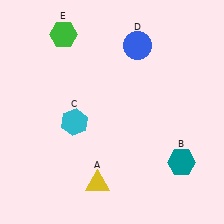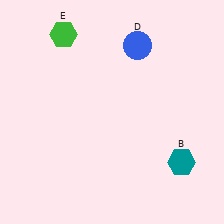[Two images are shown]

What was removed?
The cyan hexagon (C), the yellow triangle (A) were removed in Image 2.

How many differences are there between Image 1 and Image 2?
There are 2 differences between the two images.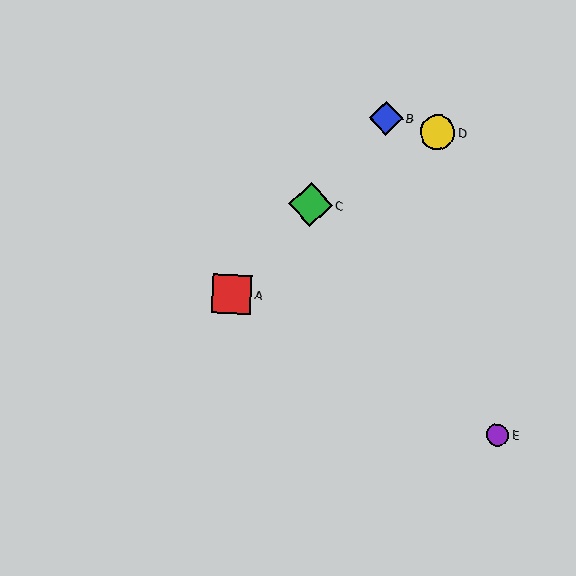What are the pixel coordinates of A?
Object A is at (232, 294).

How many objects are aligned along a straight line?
3 objects (A, B, C) are aligned along a straight line.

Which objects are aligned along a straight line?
Objects A, B, C are aligned along a straight line.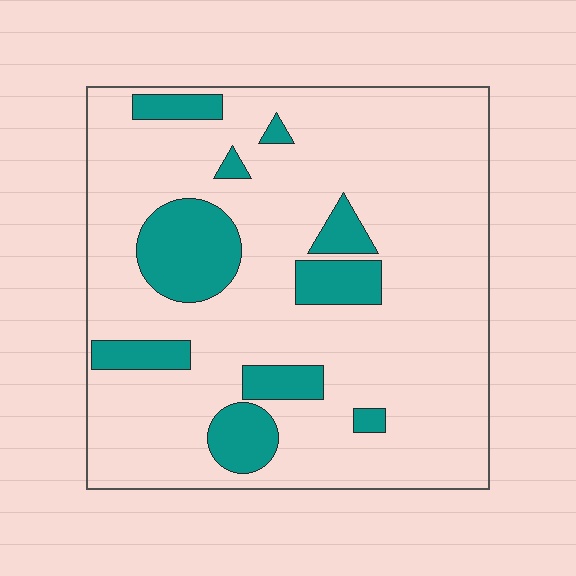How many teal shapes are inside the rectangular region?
10.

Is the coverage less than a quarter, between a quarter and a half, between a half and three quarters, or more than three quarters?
Less than a quarter.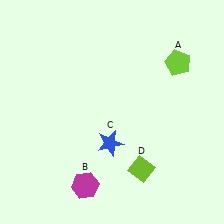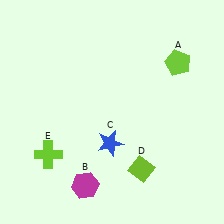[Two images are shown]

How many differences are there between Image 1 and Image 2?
There is 1 difference between the two images.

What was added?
A lime cross (E) was added in Image 2.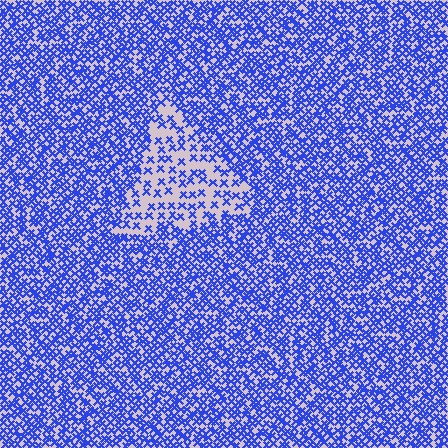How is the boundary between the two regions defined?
The boundary is defined by a change in element density (approximately 2.4x ratio). All elements are the same color, size, and shape.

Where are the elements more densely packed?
The elements are more densely packed outside the triangle boundary.